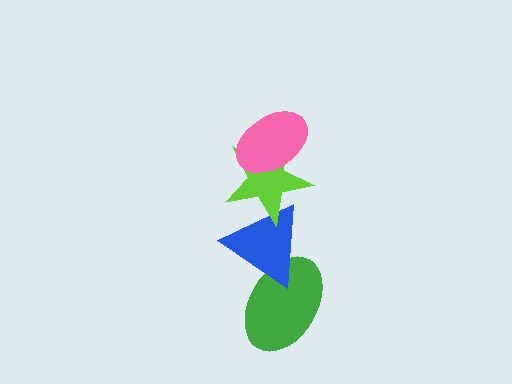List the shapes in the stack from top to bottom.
From top to bottom: the pink ellipse, the lime star, the blue triangle, the green ellipse.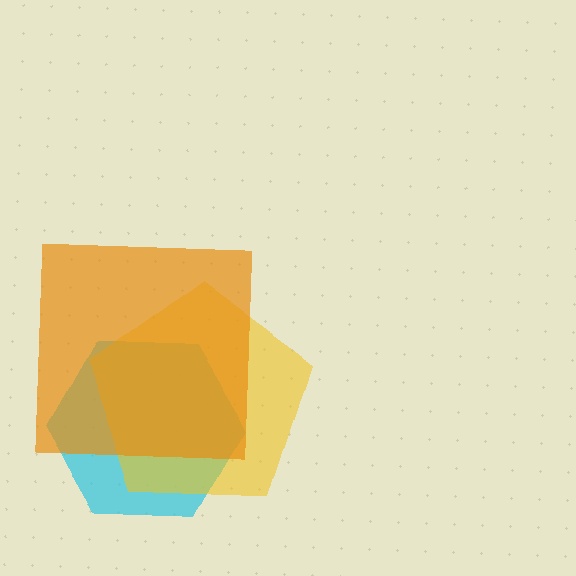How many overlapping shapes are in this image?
There are 3 overlapping shapes in the image.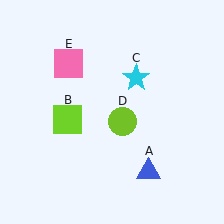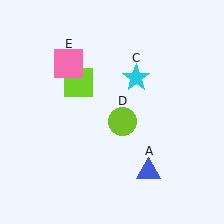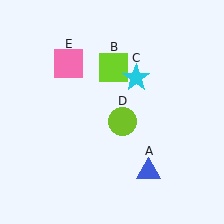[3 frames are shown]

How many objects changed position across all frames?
1 object changed position: lime square (object B).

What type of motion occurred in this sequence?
The lime square (object B) rotated clockwise around the center of the scene.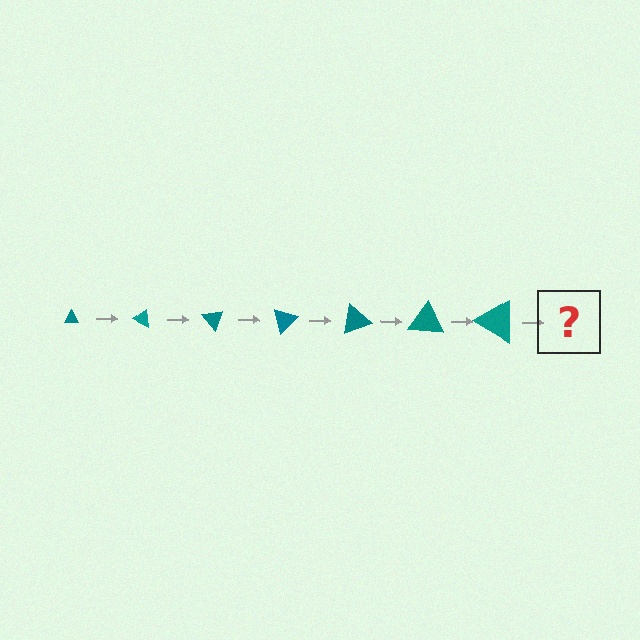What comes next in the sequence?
The next element should be a triangle, larger than the previous one and rotated 175 degrees from the start.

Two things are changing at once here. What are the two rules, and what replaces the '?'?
The two rules are that the triangle grows larger each step and it rotates 25 degrees each step. The '?' should be a triangle, larger than the previous one and rotated 175 degrees from the start.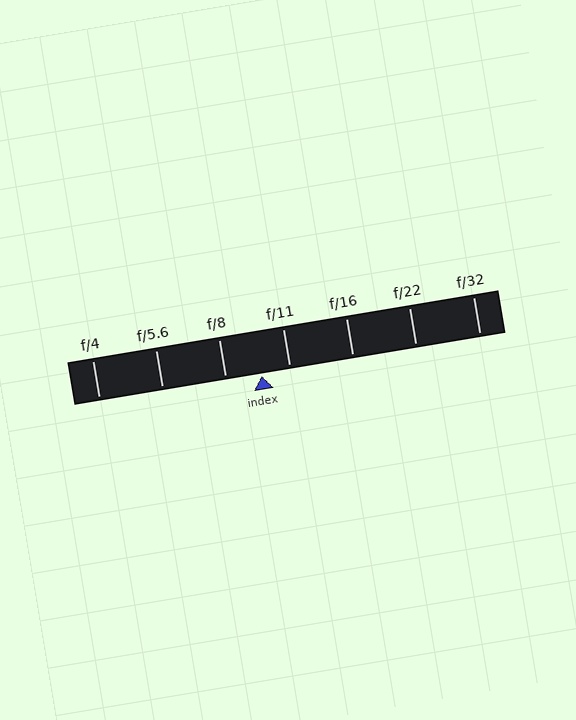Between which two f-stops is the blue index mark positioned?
The index mark is between f/8 and f/11.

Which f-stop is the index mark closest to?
The index mark is closest to f/11.